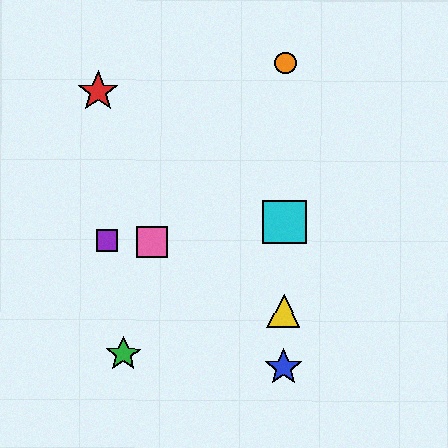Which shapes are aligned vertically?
The blue star, the yellow triangle, the orange circle, the cyan square are aligned vertically.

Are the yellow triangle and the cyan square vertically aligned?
Yes, both are at x≈284.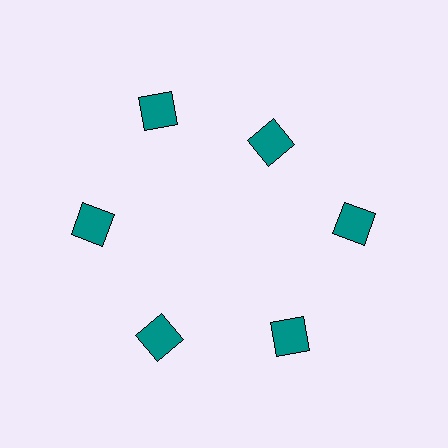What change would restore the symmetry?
The symmetry would be restored by moving it outward, back onto the ring so that all 6 squares sit at equal angles and equal distance from the center.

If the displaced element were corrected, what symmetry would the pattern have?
It would have 6-fold rotational symmetry — the pattern would map onto itself every 60 degrees.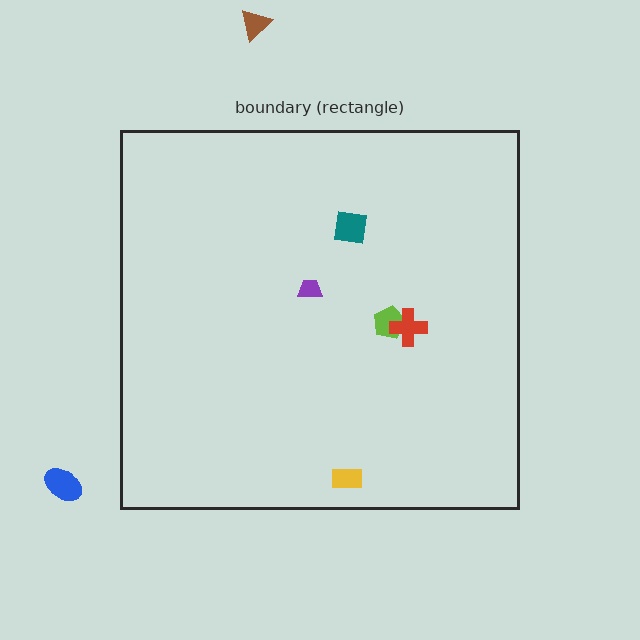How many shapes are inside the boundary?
5 inside, 2 outside.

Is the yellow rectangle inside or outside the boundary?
Inside.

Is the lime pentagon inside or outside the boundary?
Inside.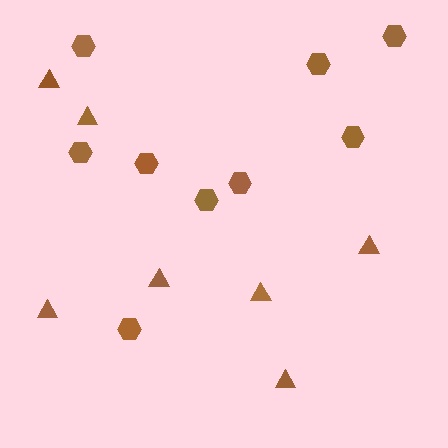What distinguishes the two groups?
There are 2 groups: one group of hexagons (9) and one group of triangles (7).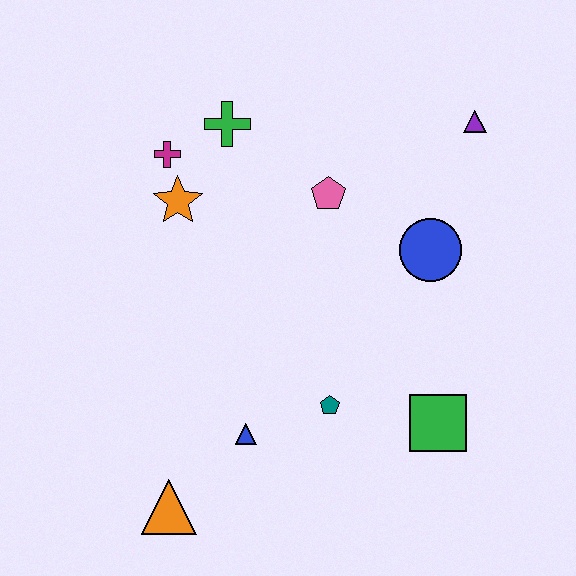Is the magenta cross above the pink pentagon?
Yes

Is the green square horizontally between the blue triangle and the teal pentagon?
No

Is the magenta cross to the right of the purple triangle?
No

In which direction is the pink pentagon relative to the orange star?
The pink pentagon is to the right of the orange star.